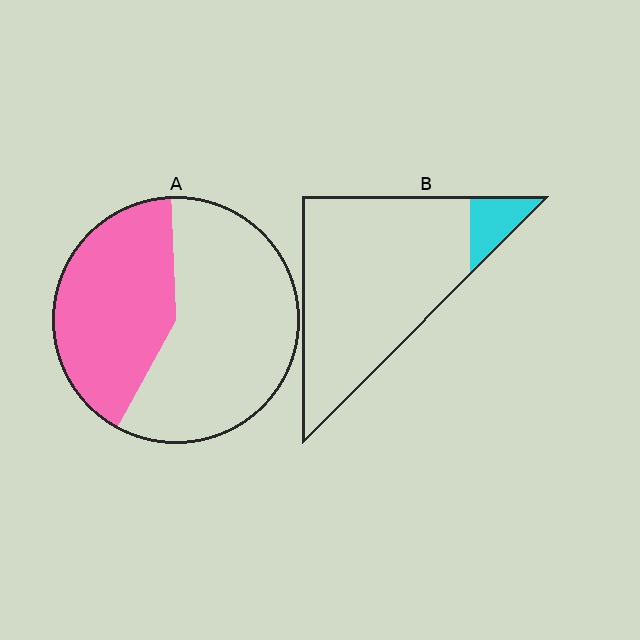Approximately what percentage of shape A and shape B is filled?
A is approximately 40% and B is approximately 10%.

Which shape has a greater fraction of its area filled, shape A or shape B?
Shape A.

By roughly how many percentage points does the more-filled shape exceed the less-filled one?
By roughly 30 percentage points (A over B).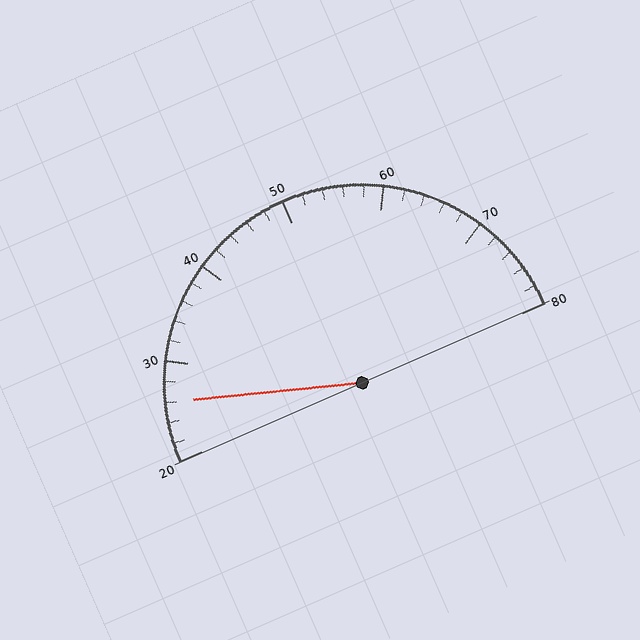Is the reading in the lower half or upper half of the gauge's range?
The reading is in the lower half of the range (20 to 80).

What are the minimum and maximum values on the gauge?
The gauge ranges from 20 to 80.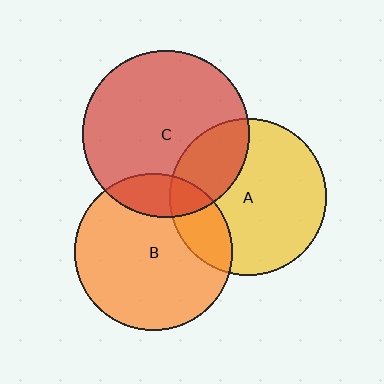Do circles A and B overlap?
Yes.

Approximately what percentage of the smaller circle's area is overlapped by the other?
Approximately 20%.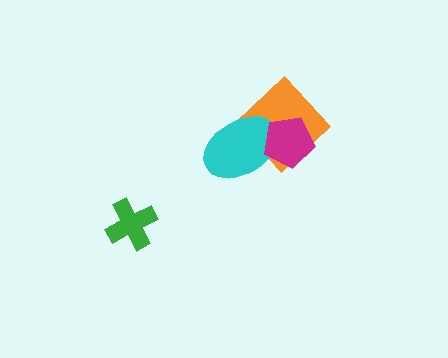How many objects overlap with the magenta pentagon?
2 objects overlap with the magenta pentagon.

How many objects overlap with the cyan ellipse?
2 objects overlap with the cyan ellipse.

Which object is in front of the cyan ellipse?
The magenta pentagon is in front of the cyan ellipse.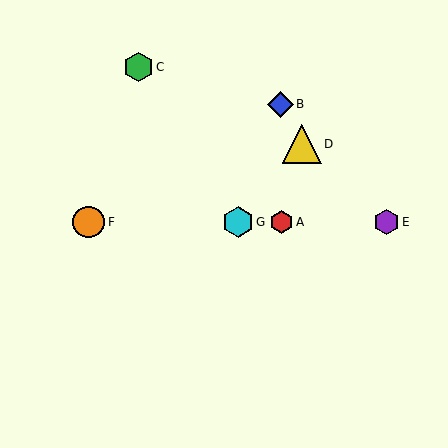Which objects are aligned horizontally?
Objects A, E, F, G are aligned horizontally.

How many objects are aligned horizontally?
4 objects (A, E, F, G) are aligned horizontally.